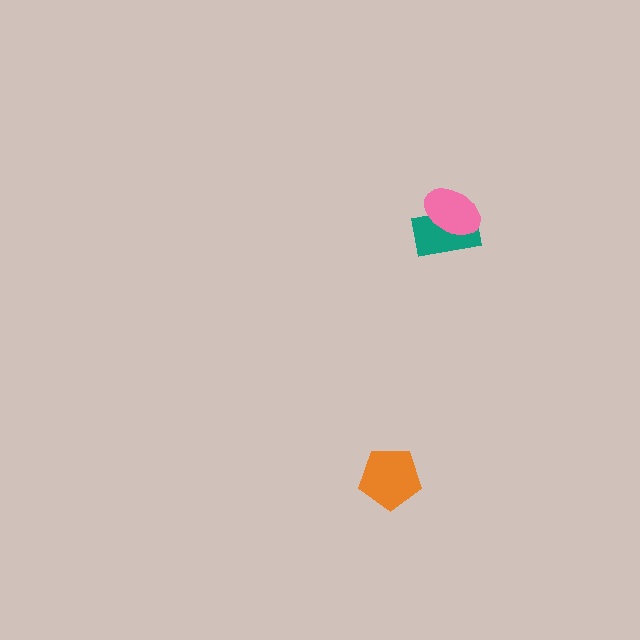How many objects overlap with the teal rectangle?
1 object overlaps with the teal rectangle.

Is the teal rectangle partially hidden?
Yes, it is partially covered by another shape.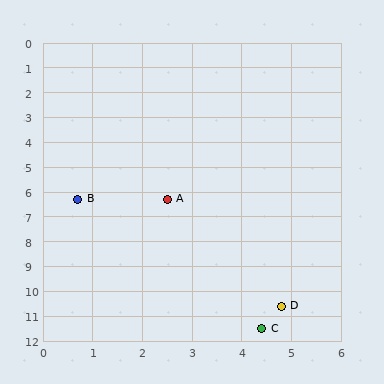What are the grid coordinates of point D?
Point D is at approximately (4.8, 10.6).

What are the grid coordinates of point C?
Point C is at approximately (4.4, 11.5).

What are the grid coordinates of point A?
Point A is at approximately (2.5, 6.3).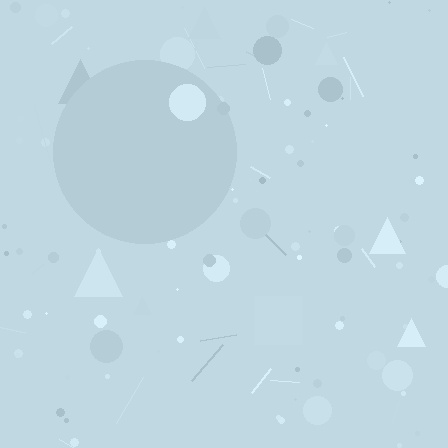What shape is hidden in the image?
A circle is hidden in the image.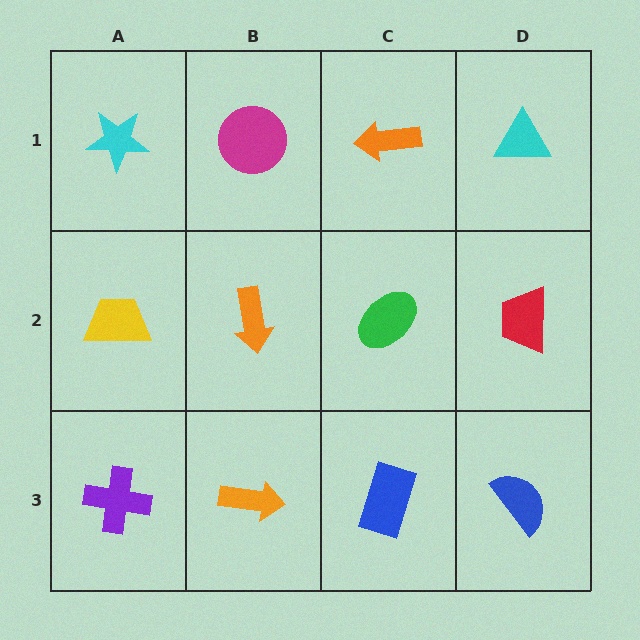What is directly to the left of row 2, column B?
A yellow trapezoid.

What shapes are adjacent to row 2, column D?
A cyan triangle (row 1, column D), a blue semicircle (row 3, column D), a green ellipse (row 2, column C).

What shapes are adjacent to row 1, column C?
A green ellipse (row 2, column C), a magenta circle (row 1, column B), a cyan triangle (row 1, column D).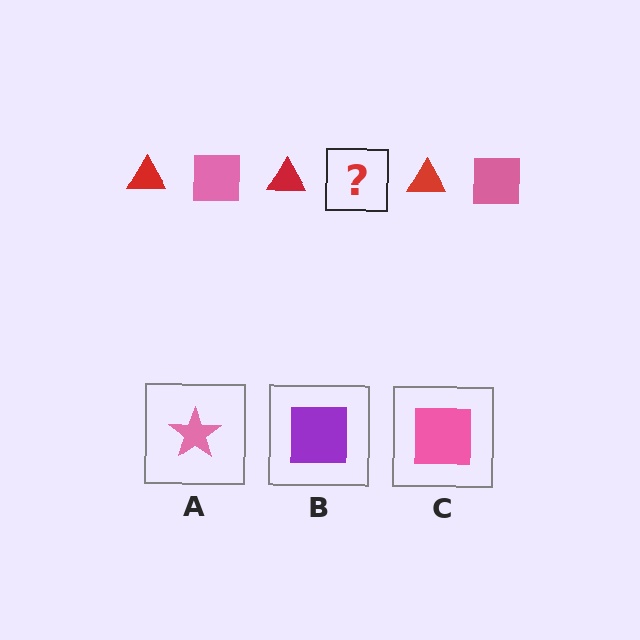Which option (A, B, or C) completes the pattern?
C.